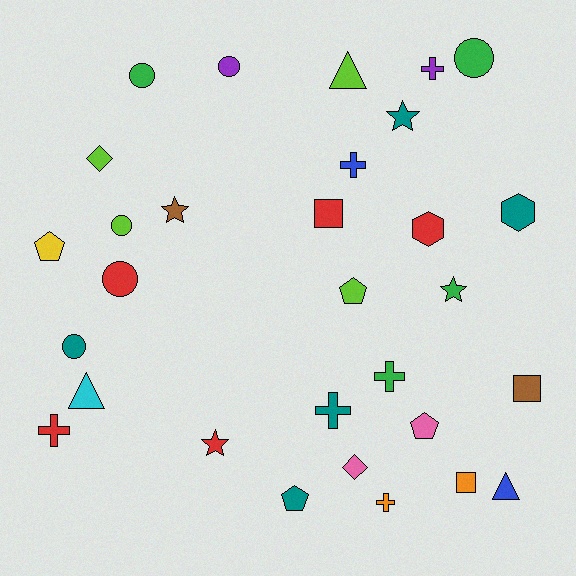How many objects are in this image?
There are 30 objects.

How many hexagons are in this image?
There are 2 hexagons.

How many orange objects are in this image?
There are 2 orange objects.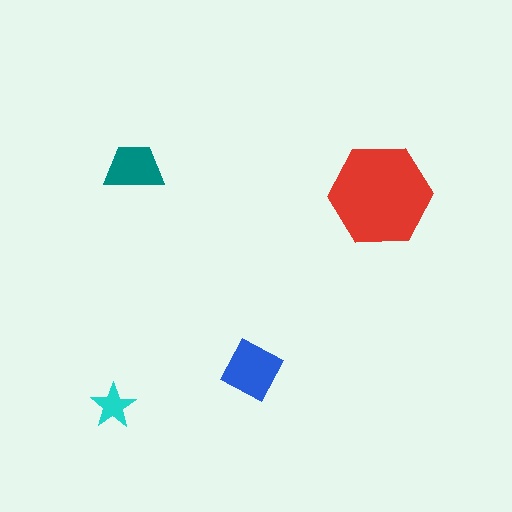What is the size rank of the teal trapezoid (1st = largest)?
3rd.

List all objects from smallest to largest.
The cyan star, the teal trapezoid, the blue diamond, the red hexagon.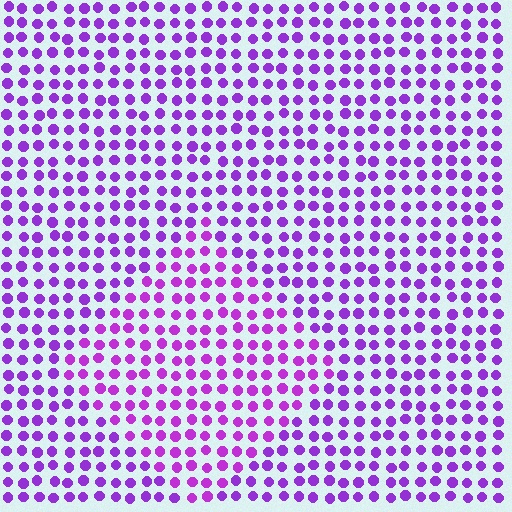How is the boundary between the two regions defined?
The boundary is defined purely by a slight shift in hue (about 16 degrees). Spacing, size, and orientation are identical on both sides.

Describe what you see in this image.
The image is filled with small purple elements in a uniform arrangement. A diamond-shaped region is visible where the elements are tinted to a slightly different hue, forming a subtle color boundary.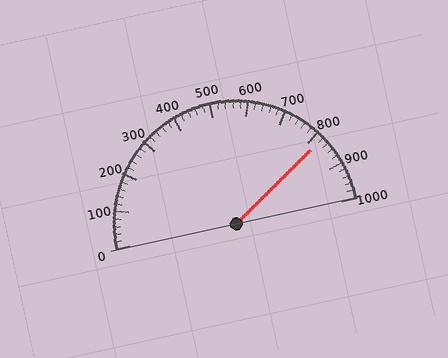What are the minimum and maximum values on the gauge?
The gauge ranges from 0 to 1000.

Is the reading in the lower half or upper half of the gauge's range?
The reading is in the upper half of the range (0 to 1000).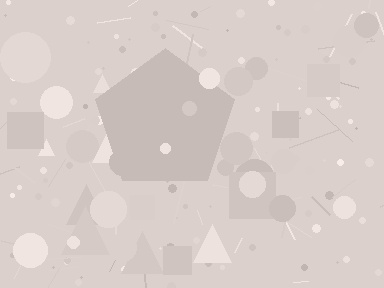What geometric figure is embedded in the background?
A pentagon is embedded in the background.